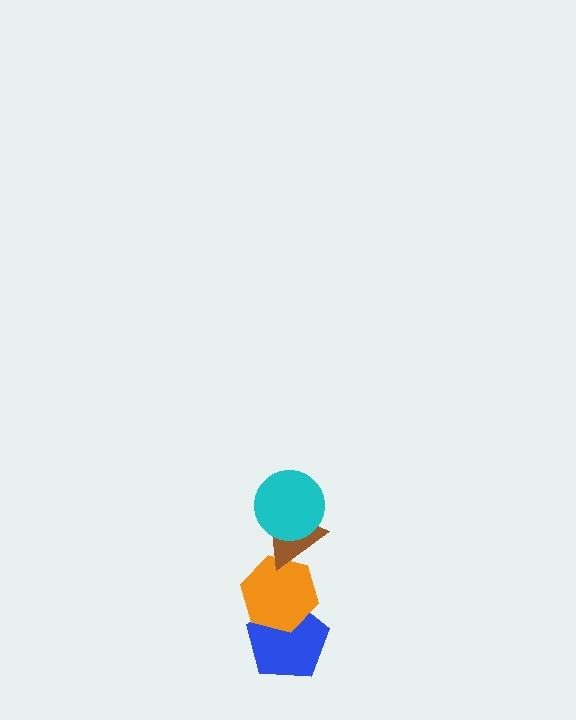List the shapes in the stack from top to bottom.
From top to bottom: the cyan circle, the brown triangle, the orange hexagon, the blue pentagon.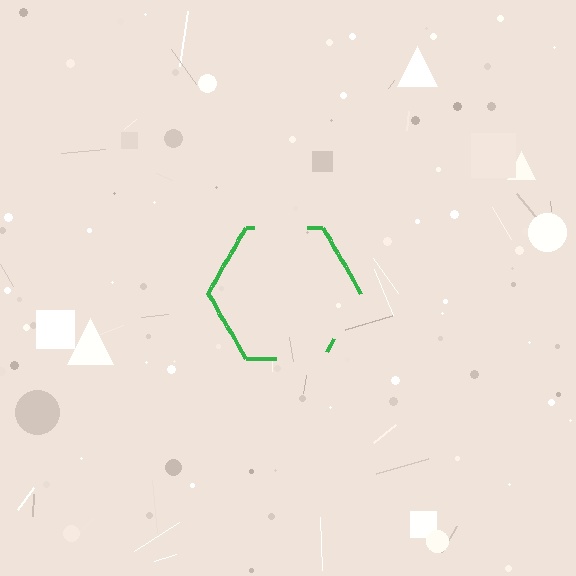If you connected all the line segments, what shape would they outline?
They would outline a hexagon.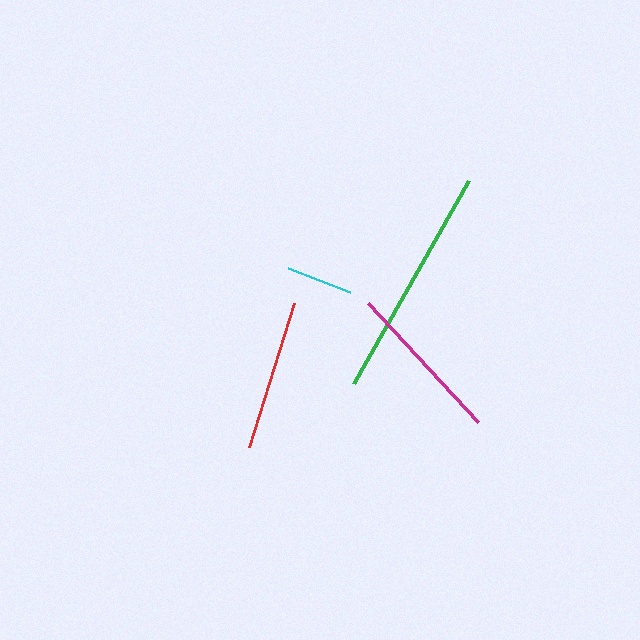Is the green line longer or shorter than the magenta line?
The green line is longer than the magenta line.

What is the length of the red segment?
The red segment is approximately 152 pixels long.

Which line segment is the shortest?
The cyan line is the shortest at approximately 66 pixels.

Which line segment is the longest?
The green line is the longest at approximately 233 pixels.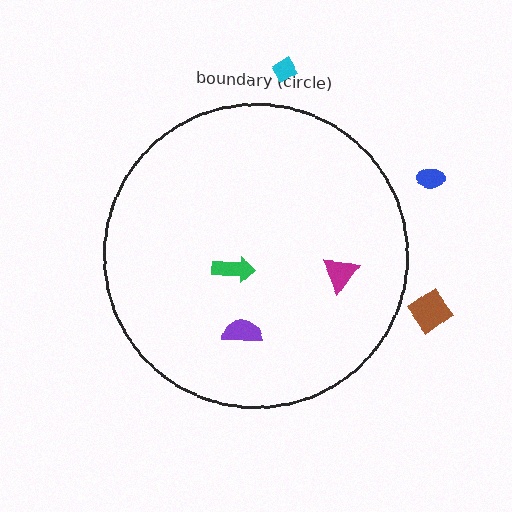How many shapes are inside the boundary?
3 inside, 3 outside.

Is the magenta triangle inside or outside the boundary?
Inside.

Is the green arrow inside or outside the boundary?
Inside.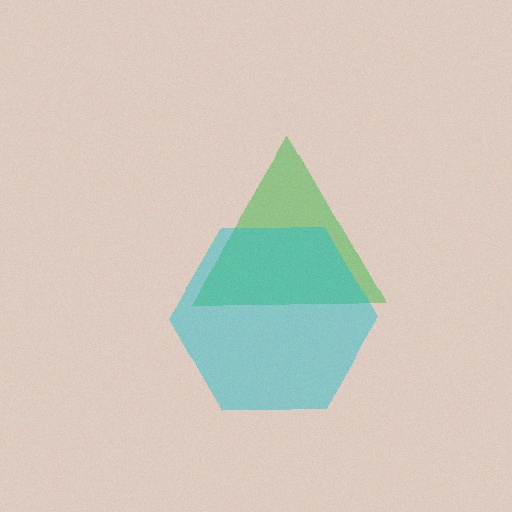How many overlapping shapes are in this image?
There are 2 overlapping shapes in the image.